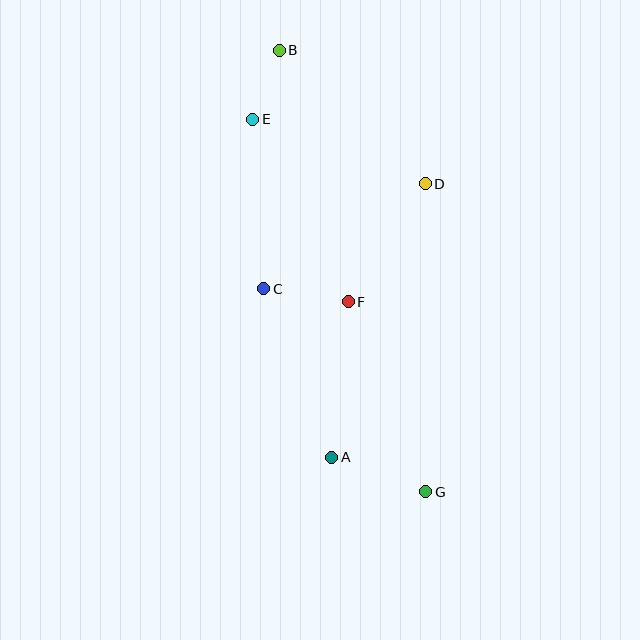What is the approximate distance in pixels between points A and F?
The distance between A and F is approximately 157 pixels.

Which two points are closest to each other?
Points B and E are closest to each other.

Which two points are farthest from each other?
Points B and G are farthest from each other.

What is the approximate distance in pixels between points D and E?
The distance between D and E is approximately 184 pixels.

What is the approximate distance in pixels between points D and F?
The distance between D and F is approximately 141 pixels.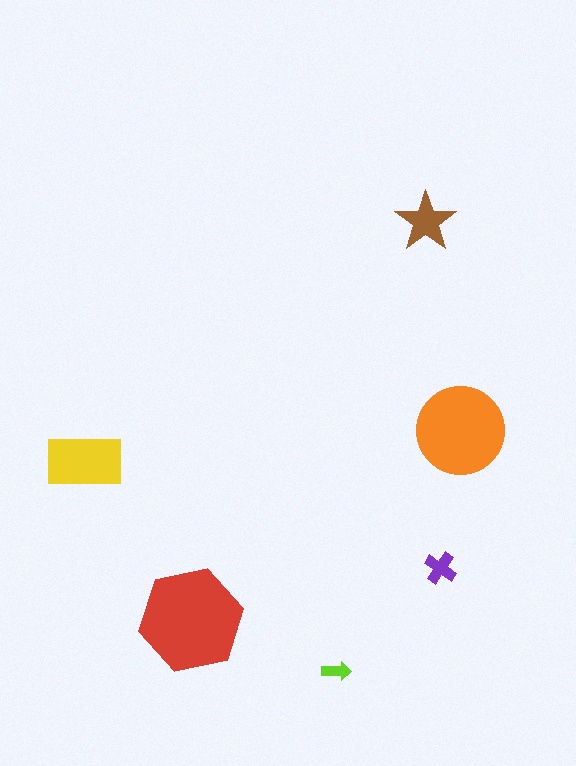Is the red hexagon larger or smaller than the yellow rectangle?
Larger.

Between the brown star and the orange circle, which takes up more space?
The orange circle.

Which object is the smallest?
The lime arrow.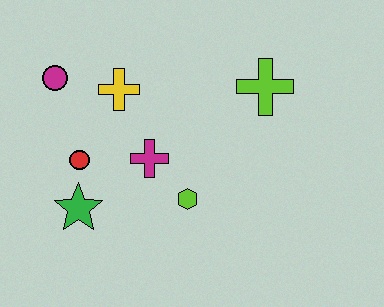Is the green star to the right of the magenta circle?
Yes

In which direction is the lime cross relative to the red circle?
The lime cross is to the right of the red circle.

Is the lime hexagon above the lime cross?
No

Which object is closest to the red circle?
The green star is closest to the red circle.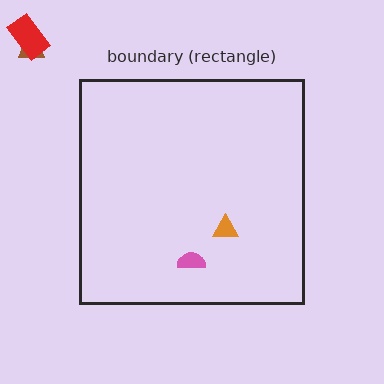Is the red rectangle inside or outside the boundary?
Outside.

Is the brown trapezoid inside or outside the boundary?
Outside.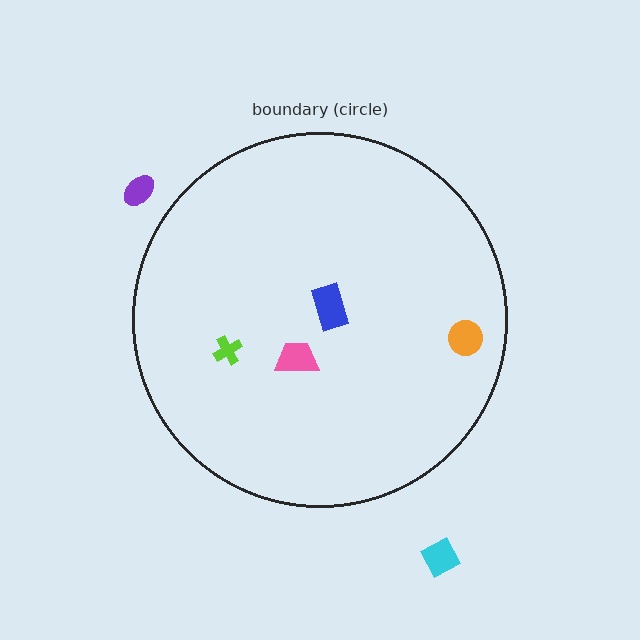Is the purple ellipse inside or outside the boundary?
Outside.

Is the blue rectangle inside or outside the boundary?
Inside.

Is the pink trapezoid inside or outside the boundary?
Inside.